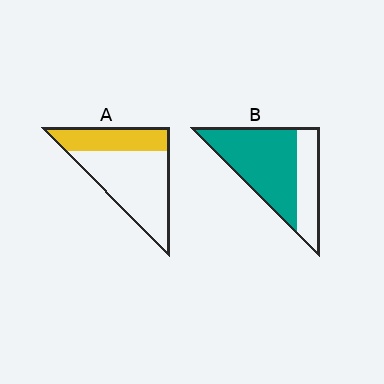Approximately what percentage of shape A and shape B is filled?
A is approximately 35% and B is approximately 70%.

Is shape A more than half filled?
No.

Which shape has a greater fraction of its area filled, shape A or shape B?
Shape B.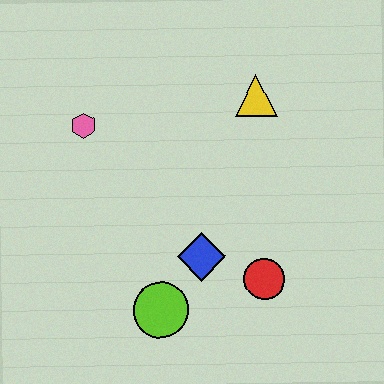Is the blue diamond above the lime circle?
Yes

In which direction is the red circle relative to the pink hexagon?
The red circle is to the right of the pink hexagon.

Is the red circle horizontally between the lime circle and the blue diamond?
No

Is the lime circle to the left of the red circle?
Yes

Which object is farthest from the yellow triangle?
The lime circle is farthest from the yellow triangle.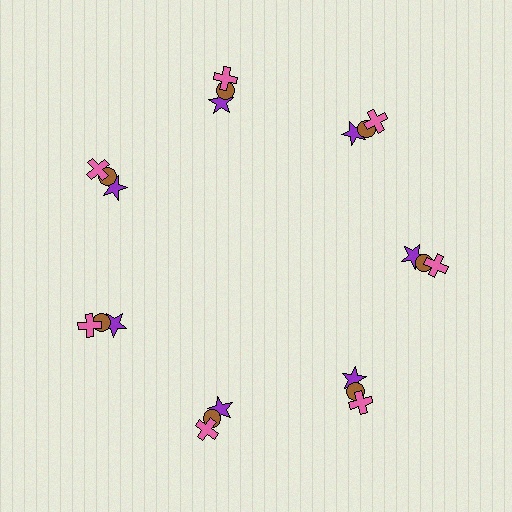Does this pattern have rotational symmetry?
Yes, this pattern has 7-fold rotational symmetry. It looks the same after rotating 51 degrees around the center.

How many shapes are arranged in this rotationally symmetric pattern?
There are 21 shapes, arranged in 7 groups of 3.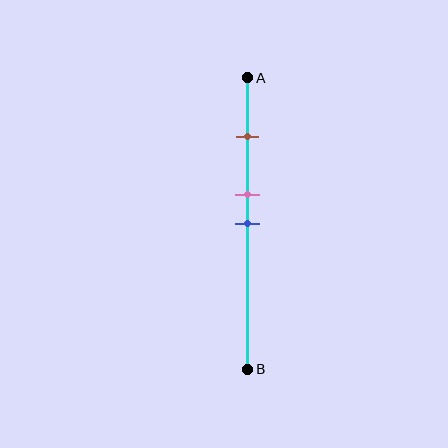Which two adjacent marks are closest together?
The pink and blue marks are the closest adjacent pair.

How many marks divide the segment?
There are 3 marks dividing the segment.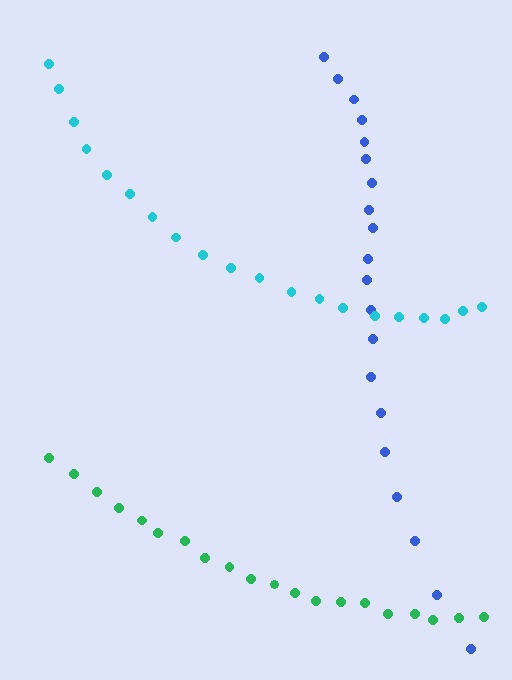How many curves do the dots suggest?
There are 3 distinct paths.